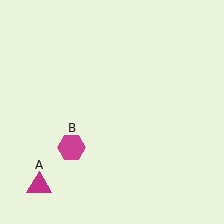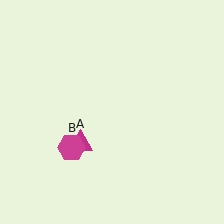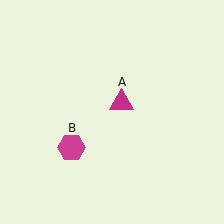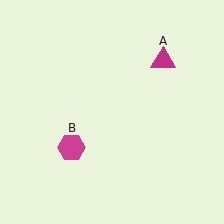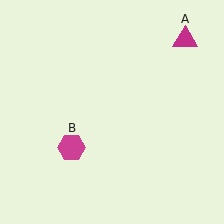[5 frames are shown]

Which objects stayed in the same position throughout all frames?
Magenta hexagon (object B) remained stationary.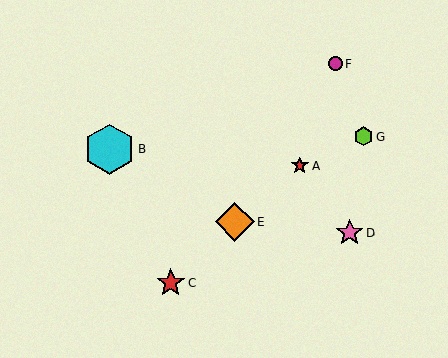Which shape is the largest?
The cyan hexagon (labeled B) is the largest.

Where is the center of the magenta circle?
The center of the magenta circle is at (336, 64).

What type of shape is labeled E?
Shape E is an orange diamond.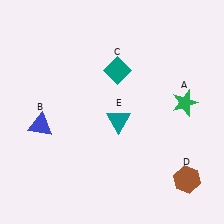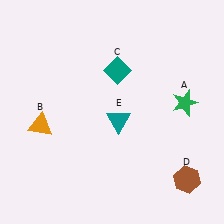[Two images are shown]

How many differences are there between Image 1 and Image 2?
There is 1 difference between the two images.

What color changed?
The triangle (B) changed from blue in Image 1 to orange in Image 2.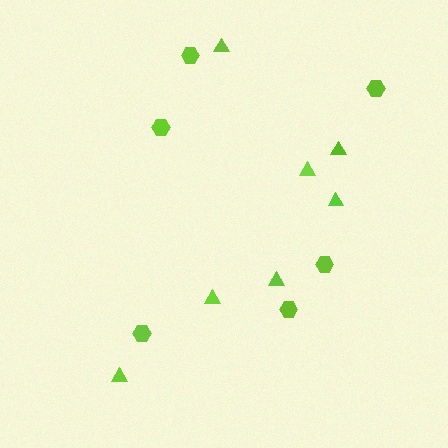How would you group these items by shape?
There are 2 groups: one group of hexagons (6) and one group of triangles (7).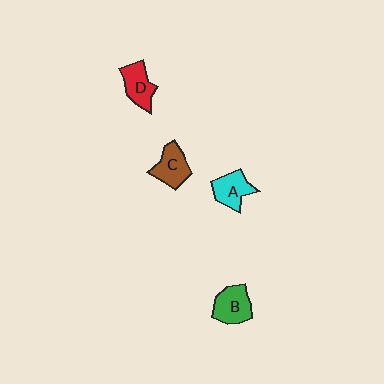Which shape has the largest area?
Shape B (green).